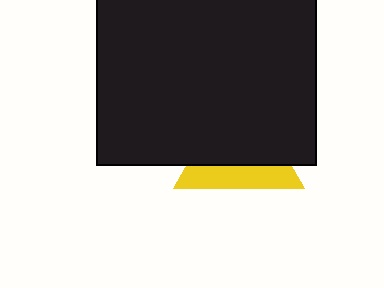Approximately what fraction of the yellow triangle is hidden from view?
Roughly 63% of the yellow triangle is hidden behind the black square.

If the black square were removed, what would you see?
You would see the complete yellow triangle.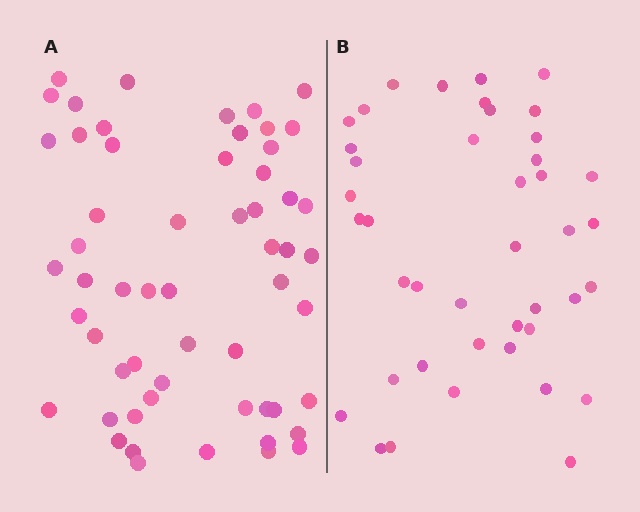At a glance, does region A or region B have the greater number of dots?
Region A (the left region) has more dots.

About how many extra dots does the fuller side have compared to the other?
Region A has approximately 15 more dots than region B.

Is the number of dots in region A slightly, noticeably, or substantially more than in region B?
Region A has noticeably more, but not dramatically so. The ratio is roughly 1.4 to 1.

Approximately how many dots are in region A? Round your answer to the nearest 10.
About 60 dots. (The exact count is 57, which rounds to 60.)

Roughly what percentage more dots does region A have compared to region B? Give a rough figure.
About 35% more.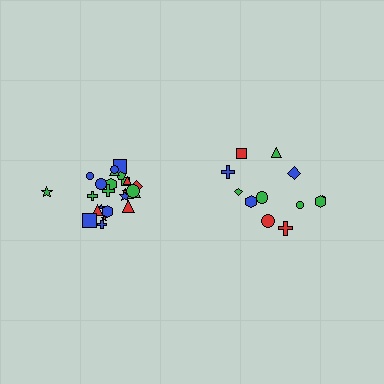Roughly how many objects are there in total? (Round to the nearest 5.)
Roughly 35 objects in total.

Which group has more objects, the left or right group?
The left group.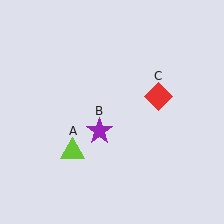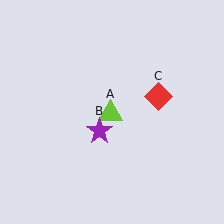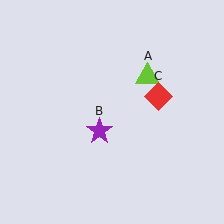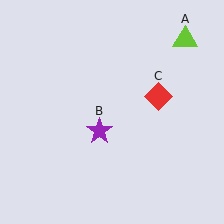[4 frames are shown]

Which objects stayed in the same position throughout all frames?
Purple star (object B) and red diamond (object C) remained stationary.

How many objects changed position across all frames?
1 object changed position: lime triangle (object A).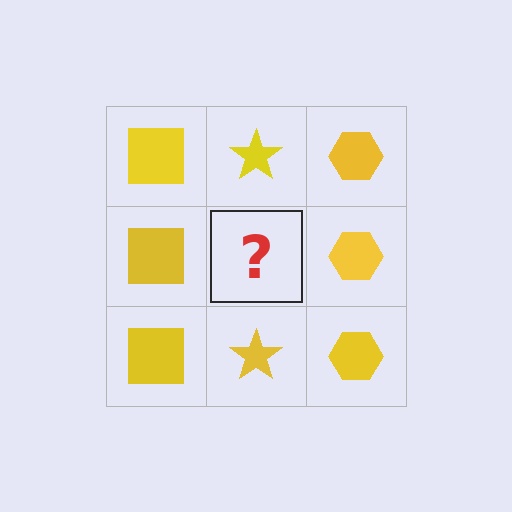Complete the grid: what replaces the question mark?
The question mark should be replaced with a yellow star.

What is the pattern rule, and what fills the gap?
The rule is that each column has a consistent shape. The gap should be filled with a yellow star.